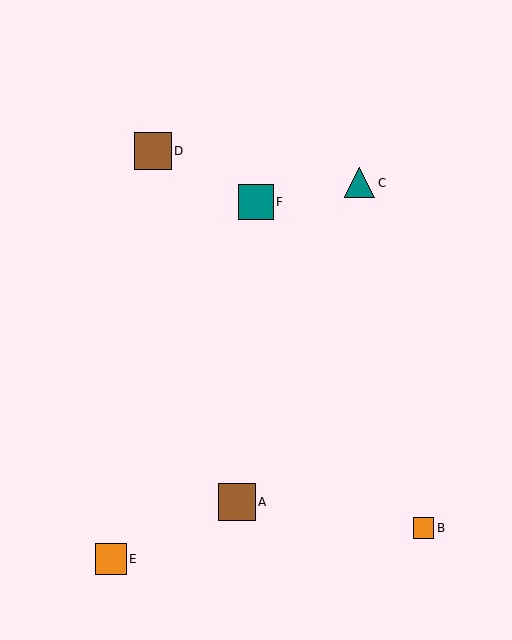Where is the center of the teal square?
The center of the teal square is at (256, 202).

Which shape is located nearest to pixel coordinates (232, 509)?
The brown square (labeled A) at (237, 502) is nearest to that location.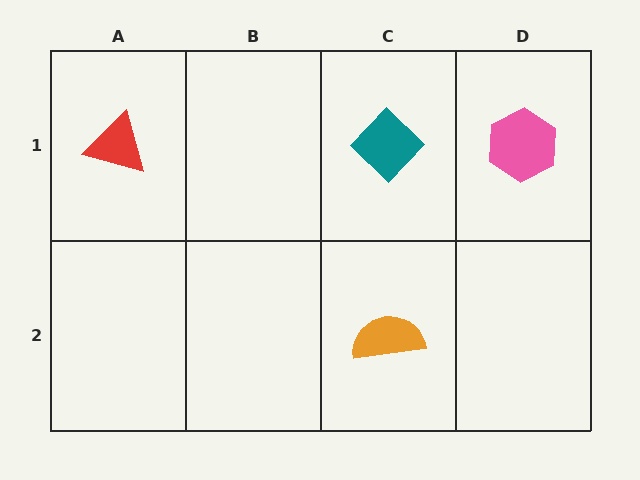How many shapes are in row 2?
1 shape.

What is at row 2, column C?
An orange semicircle.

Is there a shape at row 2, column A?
No, that cell is empty.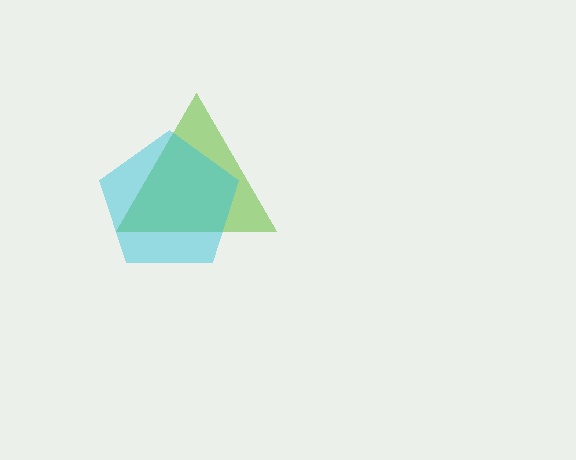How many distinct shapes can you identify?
There are 2 distinct shapes: a lime triangle, a cyan pentagon.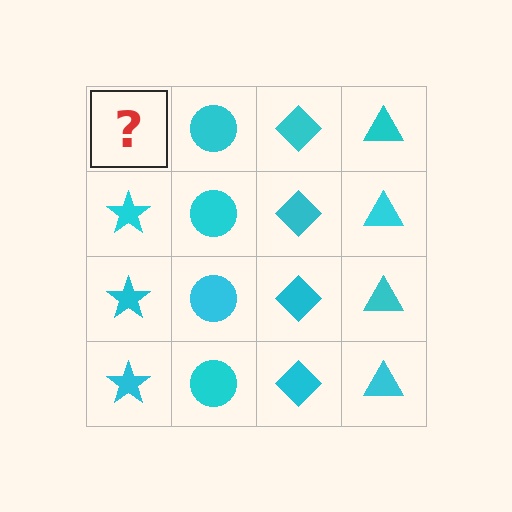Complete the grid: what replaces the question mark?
The question mark should be replaced with a cyan star.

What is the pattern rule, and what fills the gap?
The rule is that each column has a consistent shape. The gap should be filled with a cyan star.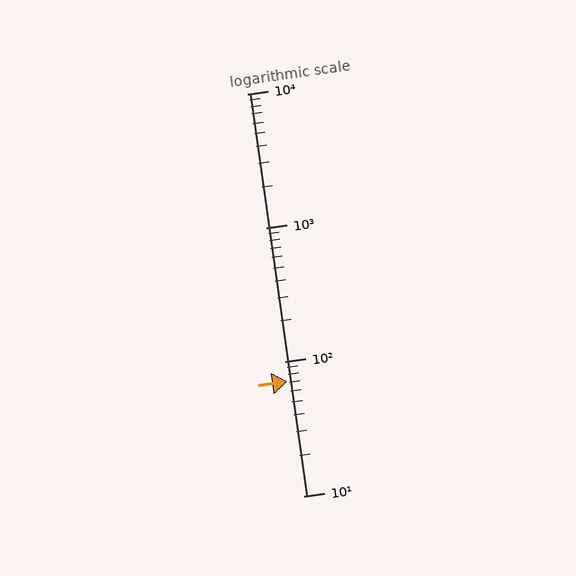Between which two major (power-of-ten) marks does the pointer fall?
The pointer is between 10 and 100.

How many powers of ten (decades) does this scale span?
The scale spans 3 decades, from 10 to 10000.